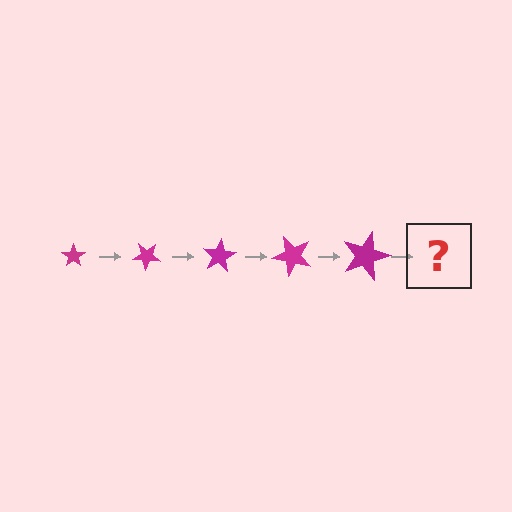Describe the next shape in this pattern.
It should be a star, larger than the previous one and rotated 200 degrees from the start.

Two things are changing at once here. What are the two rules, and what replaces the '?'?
The two rules are that the star grows larger each step and it rotates 40 degrees each step. The '?' should be a star, larger than the previous one and rotated 200 degrees from the start.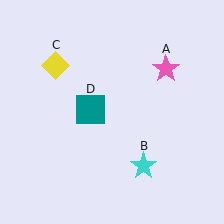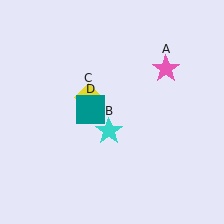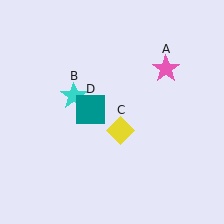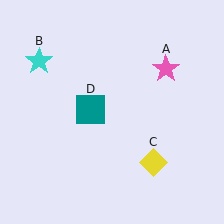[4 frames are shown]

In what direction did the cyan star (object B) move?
The cyan star (object B) moved up and to the left.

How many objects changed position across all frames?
2 objects changed position: cyan star (object B), yellow diamond (object C).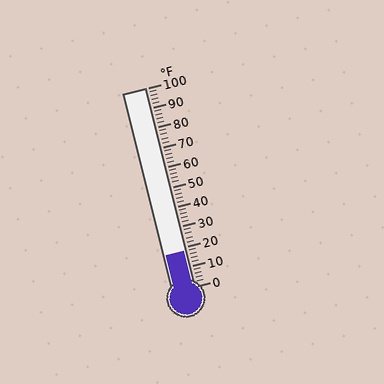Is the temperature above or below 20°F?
The temperature is below 20°F.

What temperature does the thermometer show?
The thermometer shows approximately 18°F.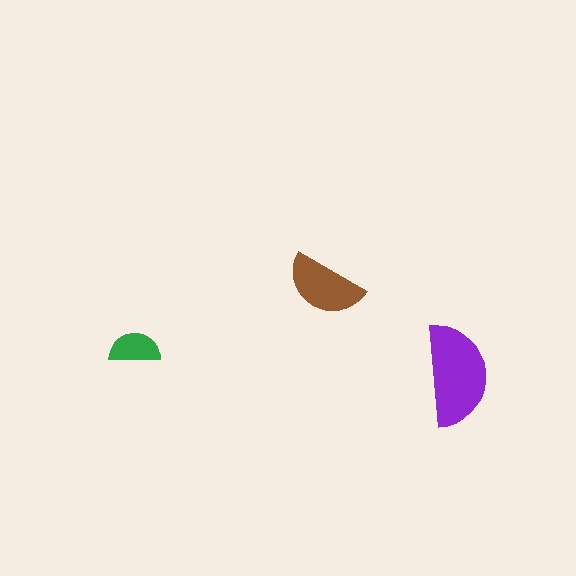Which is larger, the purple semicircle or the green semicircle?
The purple one.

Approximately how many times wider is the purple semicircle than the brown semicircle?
About 1.5 times wider.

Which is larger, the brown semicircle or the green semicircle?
The brown one.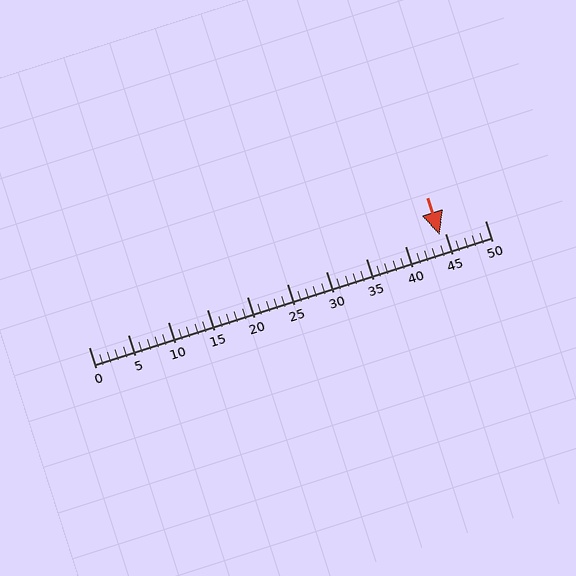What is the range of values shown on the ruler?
The ruler shows values from 0 to 50.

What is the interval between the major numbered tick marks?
The major tick marks are spaced 5 units apart.